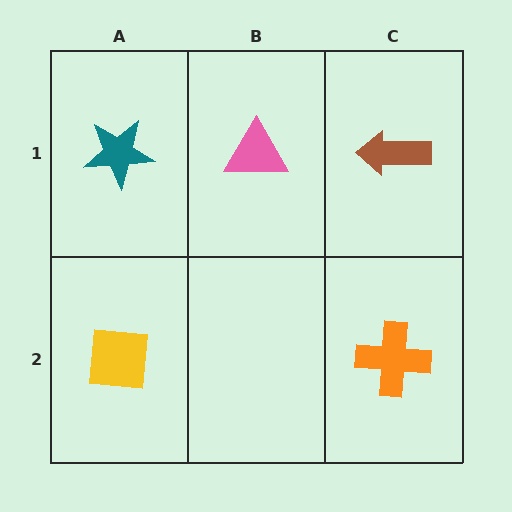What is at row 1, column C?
A brown arrow.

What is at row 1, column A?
A teal star.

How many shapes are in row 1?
3 shapes.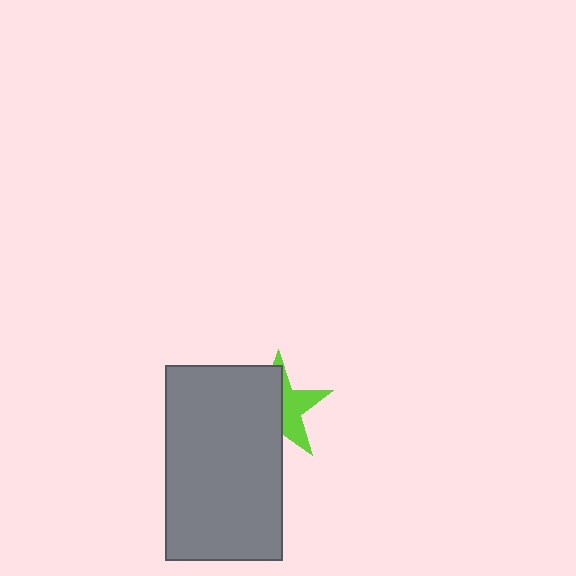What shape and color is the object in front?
The object in front is a gray rectangle.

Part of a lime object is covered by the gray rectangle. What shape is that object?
It is a star.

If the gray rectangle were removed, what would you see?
You would see the complete lime star.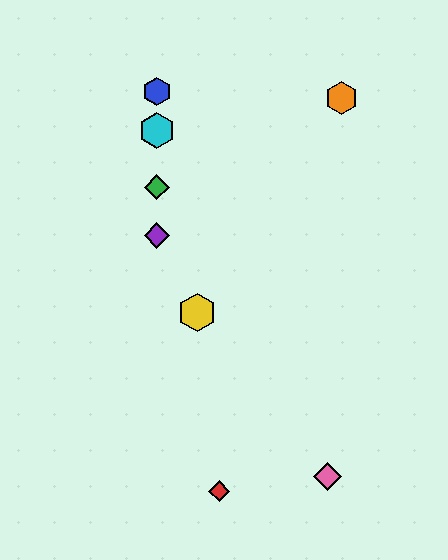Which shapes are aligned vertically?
The blue hexagon, the green diamond, the purple diamond, the cyan hexagon are aligned vertically.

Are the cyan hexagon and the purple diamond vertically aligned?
Yes, both are at x≈157.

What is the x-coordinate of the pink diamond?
The pink diamond is at x≈327.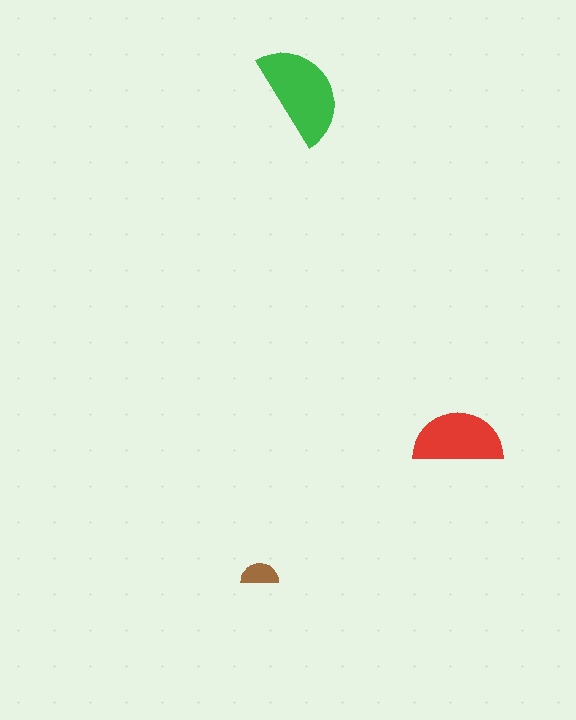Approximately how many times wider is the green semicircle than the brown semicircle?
About 2.5 times wider.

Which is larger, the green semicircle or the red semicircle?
The green one.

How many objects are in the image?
There are 3 objects in the image.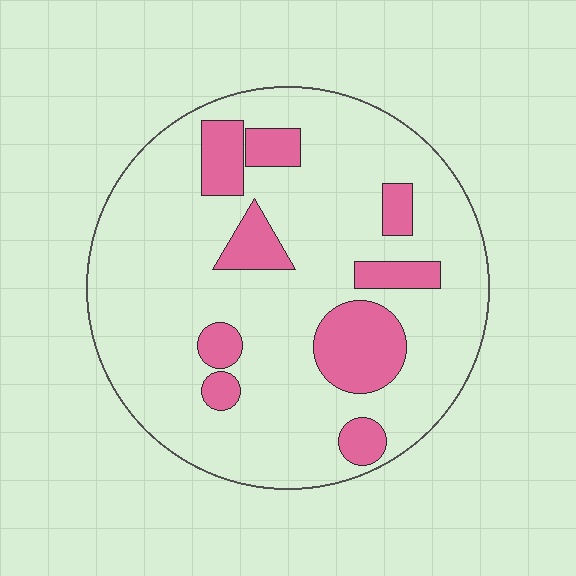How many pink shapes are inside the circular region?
9.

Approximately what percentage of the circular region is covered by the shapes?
Approximately 20%.